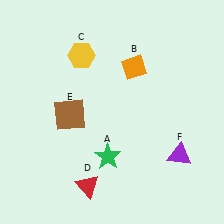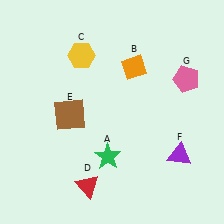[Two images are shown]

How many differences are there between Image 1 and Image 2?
There is 1 difference between the two images.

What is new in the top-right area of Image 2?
A pink pentagon (G) was added in the top-right area of Image 2.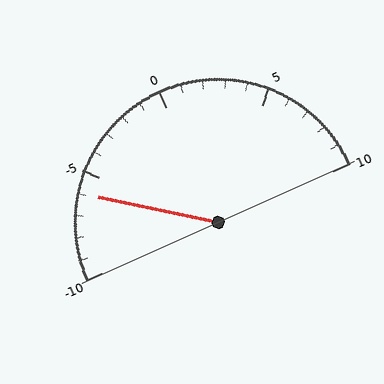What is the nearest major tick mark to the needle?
The nearest major tick mark is -5.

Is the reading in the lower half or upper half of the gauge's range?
The reading is in the lower half of the range (-10 to 10).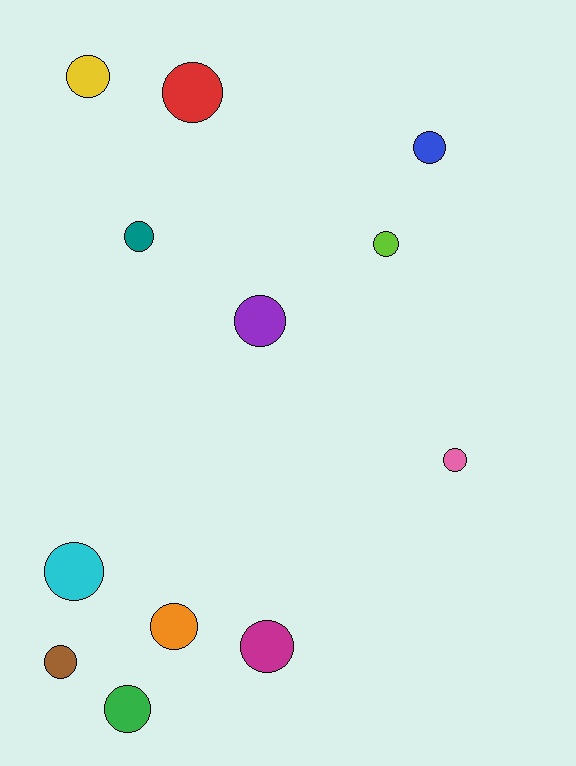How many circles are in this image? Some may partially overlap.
There are 12 circles.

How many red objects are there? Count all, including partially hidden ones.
There is 1 red object.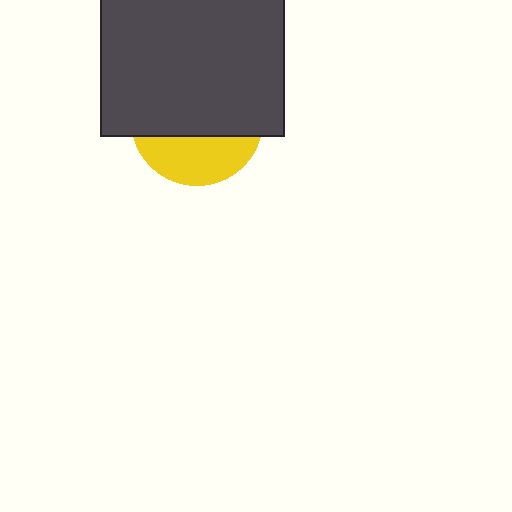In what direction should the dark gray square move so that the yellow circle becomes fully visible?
The dark gray square should move up. That is the shortest direction to clear the overlap and leave the yellow circle fully visible.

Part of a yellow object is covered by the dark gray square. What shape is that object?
It is a circle.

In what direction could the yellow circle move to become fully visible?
The yellow circle could move down. That would shift it out from behind the dark gray square entirely.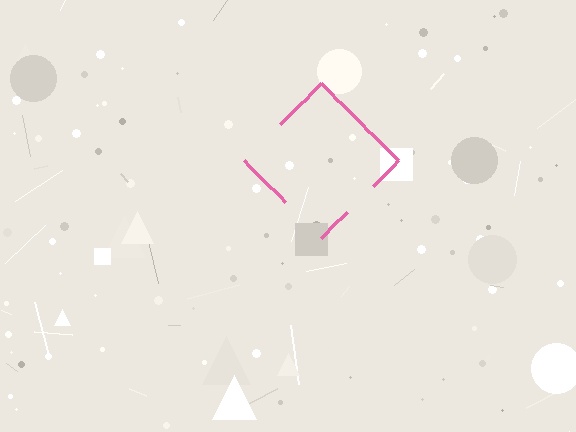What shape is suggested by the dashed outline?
The dashed outline suggests a diamond.